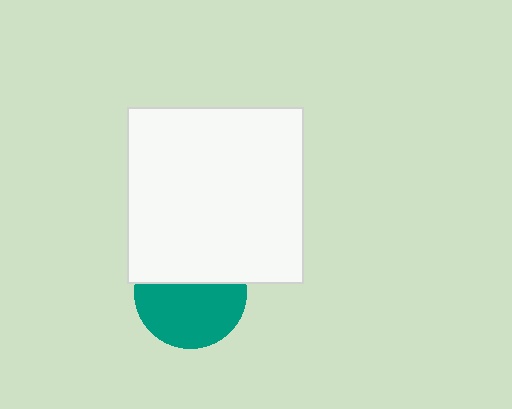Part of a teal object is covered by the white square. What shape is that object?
It is a circle.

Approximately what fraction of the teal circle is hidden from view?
Roughly 40% of the teal circle is hidden behind the white square.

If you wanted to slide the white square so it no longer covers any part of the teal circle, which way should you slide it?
Slide it up — that is the most direct way to separate the two shapes.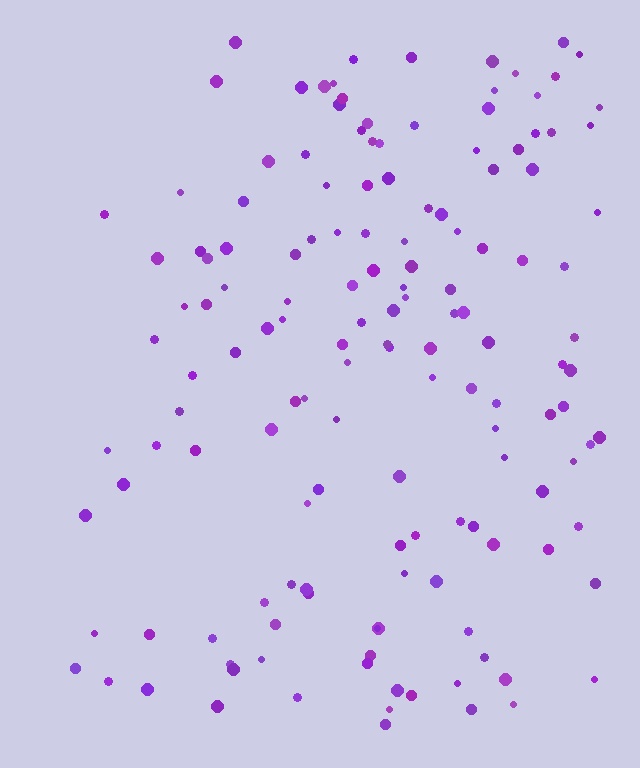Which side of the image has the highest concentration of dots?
The right.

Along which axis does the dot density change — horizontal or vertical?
Horizontal.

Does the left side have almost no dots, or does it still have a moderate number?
Still a moderate number, just noticeably fewer than the right.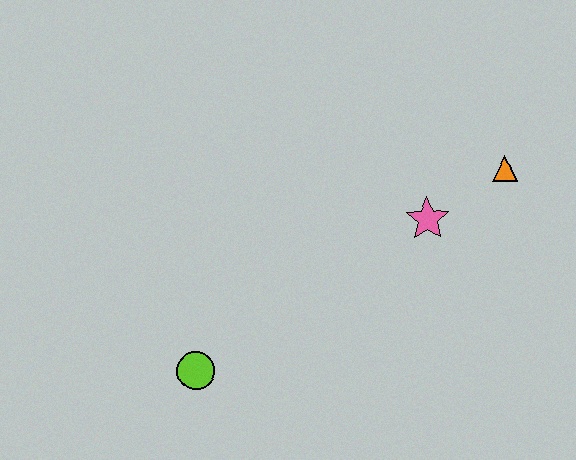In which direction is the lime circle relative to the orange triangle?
The lime circle is to the left of the orange triangle.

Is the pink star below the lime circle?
No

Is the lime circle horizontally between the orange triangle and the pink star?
No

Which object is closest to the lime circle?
The pink star is closest to the lime circle.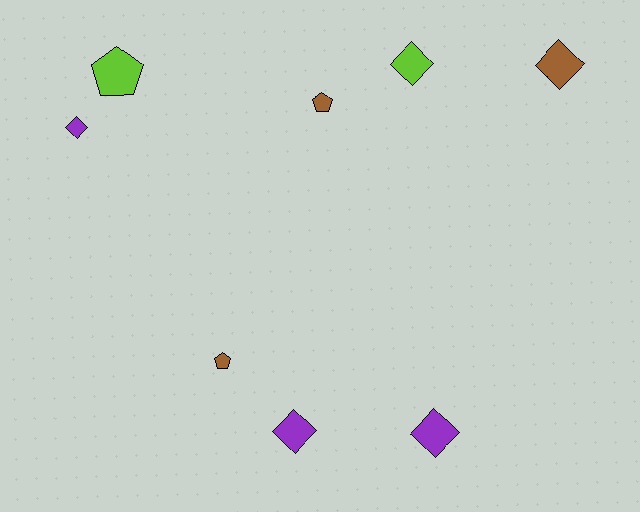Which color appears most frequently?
Purple, with 3 objects.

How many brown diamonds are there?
There is 1 brown diamond.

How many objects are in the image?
There are 8 objects.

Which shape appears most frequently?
Diamond, with 5 objects.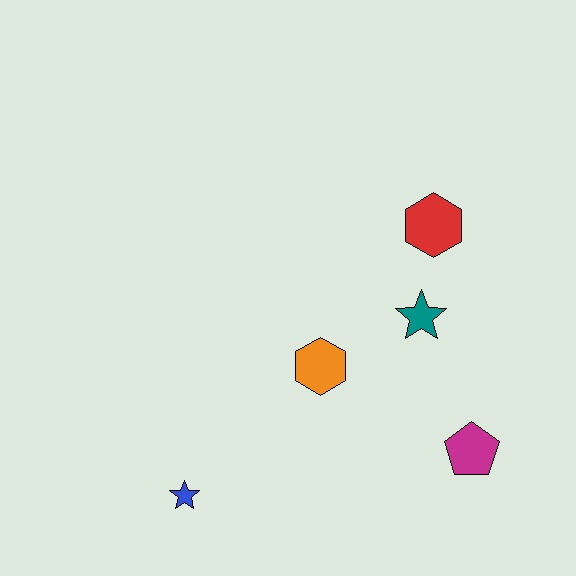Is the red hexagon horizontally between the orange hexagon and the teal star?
No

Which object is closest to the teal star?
The red hexagon is closest to the teal star.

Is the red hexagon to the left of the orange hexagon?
No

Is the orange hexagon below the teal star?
Yes